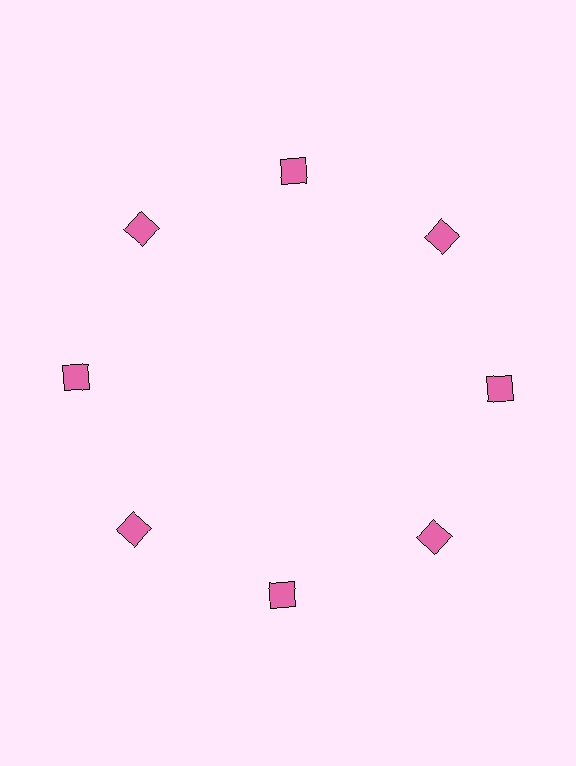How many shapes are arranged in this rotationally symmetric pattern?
There are 8 shapes, arranged in 8 groups of 1.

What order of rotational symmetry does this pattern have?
This pattern has 8-fold rotational symmetry.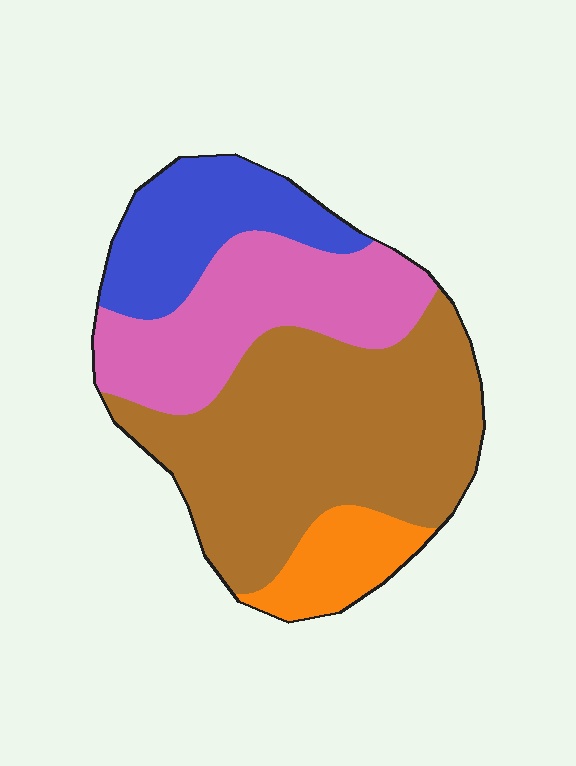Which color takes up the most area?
Brown, at roughly 45%.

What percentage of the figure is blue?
Blue takes up about one sixth (1/6) of the figure.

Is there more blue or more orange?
Blue.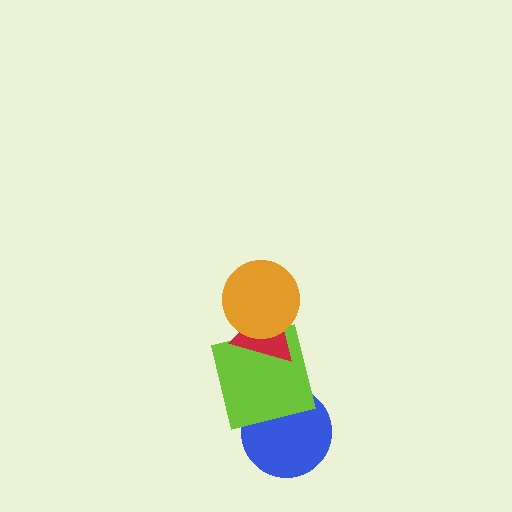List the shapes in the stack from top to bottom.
From top to bottom: the orange circle, the red triangle, the lime square, the blue circle.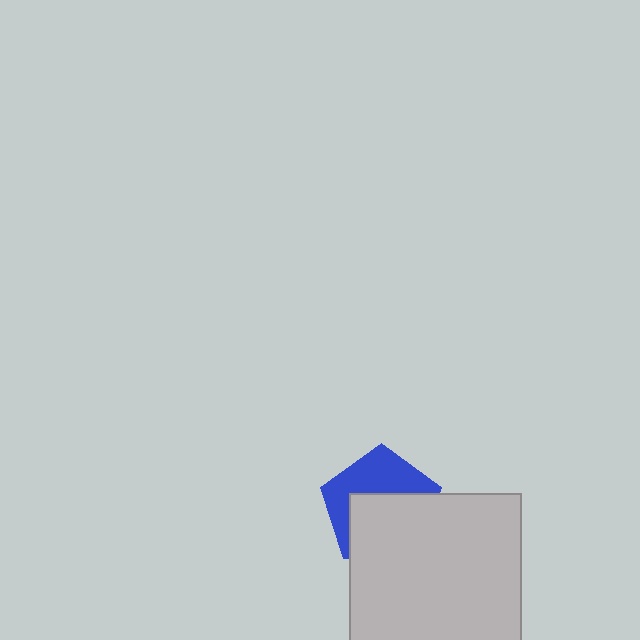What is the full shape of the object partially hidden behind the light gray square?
The partially hidden object is a blue pentagon.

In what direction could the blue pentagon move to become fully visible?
The blue pentagon could move up. That would shift it out from behind the light gray square entirely.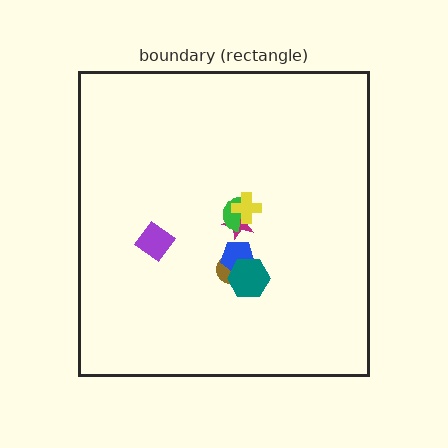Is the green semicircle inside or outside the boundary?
Inside.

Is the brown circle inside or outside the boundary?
Inside.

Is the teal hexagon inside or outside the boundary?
Inside.